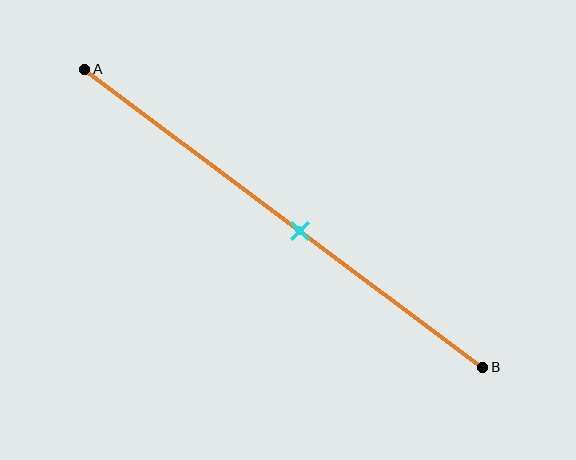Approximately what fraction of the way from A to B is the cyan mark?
The cyan mark is approximately 55% of the way from A to B.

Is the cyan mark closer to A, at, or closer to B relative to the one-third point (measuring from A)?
The cyan mark is closer to point B than the one-third point of segment AB.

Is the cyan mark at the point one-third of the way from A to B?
No, the mark is at about 55% from A, not at the 33% one-third point.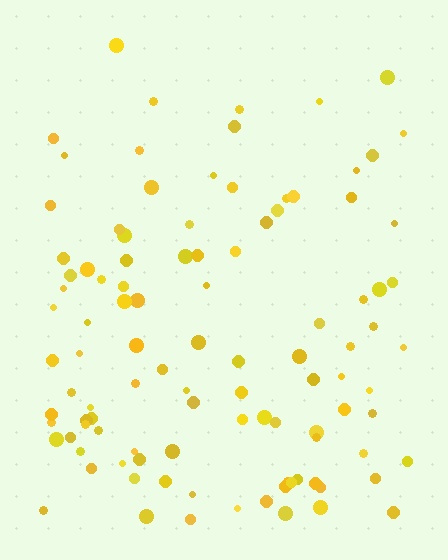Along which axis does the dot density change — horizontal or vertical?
Vertical.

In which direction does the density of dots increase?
From top to bottom, with the bottom side densest.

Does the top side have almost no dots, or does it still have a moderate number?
Still a moderate number, just noticeably fewer than the bottom.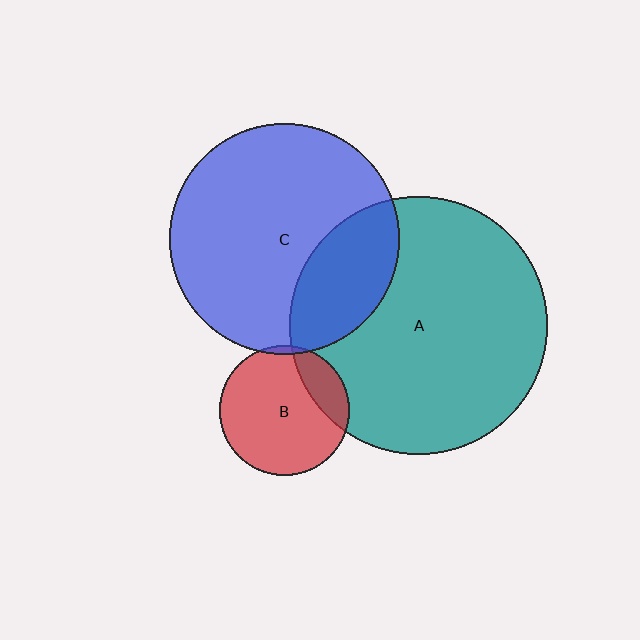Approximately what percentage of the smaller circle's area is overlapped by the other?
Approximately 5%.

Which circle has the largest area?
Circle A (teal).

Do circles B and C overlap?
Yes.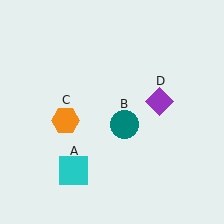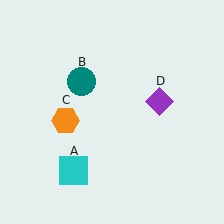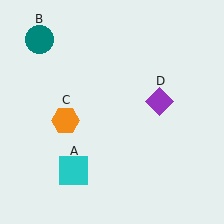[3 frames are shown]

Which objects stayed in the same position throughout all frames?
Cyan square (object A) and orange hexagon (object C) and purple diamond (object D) remained stationary.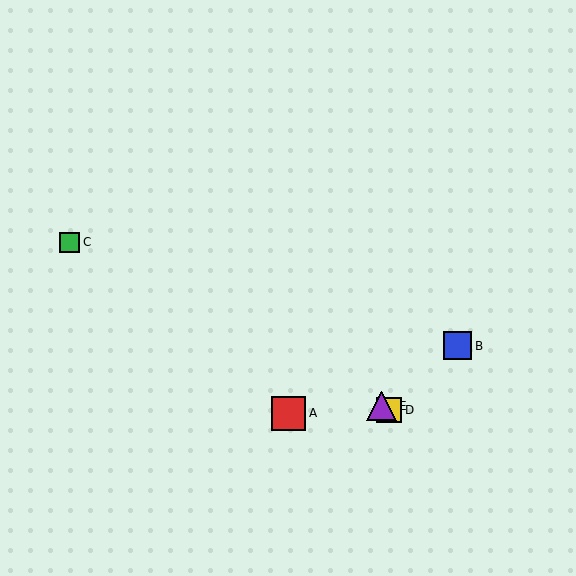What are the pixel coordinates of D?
Object D is at (389, 410).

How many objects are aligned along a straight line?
3 objects (C, D, E) are aligned along a straight line.